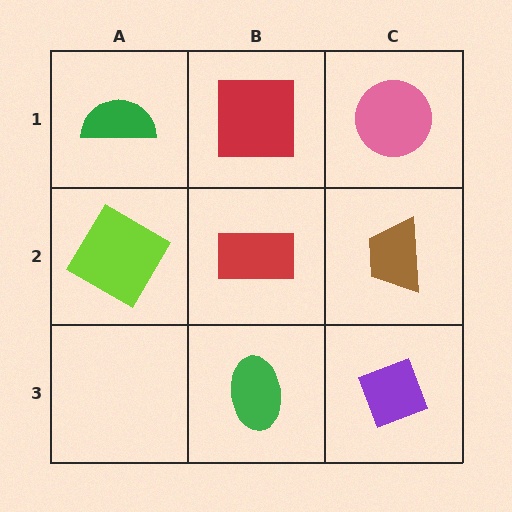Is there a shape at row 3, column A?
No, that cell is empty.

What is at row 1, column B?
A red square.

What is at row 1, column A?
A green semicircle.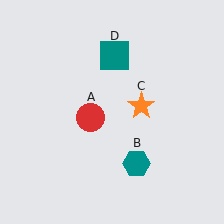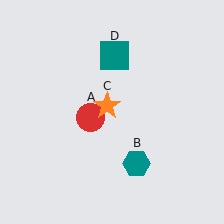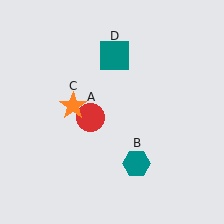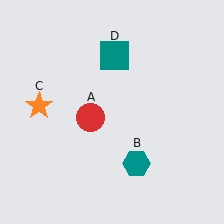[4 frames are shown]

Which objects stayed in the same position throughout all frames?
Red circle (object A) and teal hexagon (object B) and teal square (object D) remained stationary.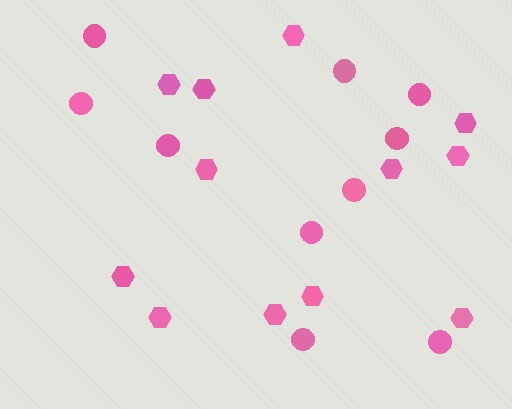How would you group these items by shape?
There are 2 groups: one group of hexagons (12) and one group of circles (10).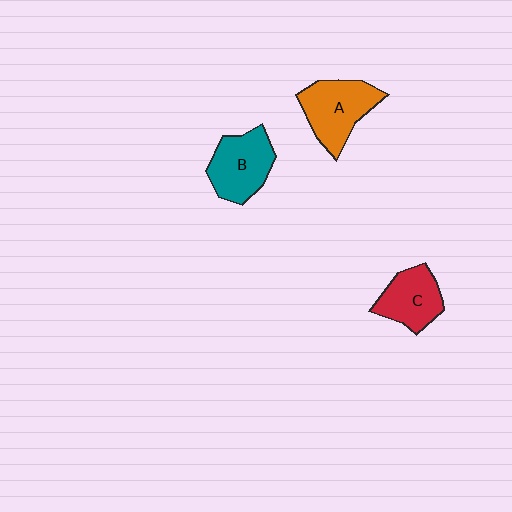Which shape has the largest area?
Shape A (orange).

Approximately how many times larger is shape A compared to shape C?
Approximately 1.3 times.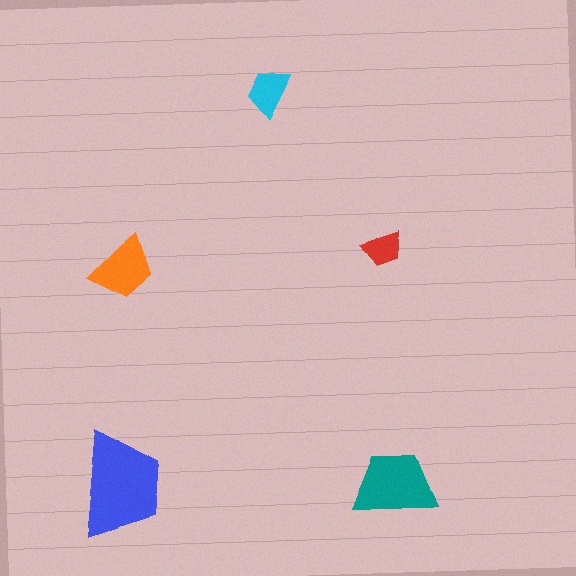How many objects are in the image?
There are 5 objects in the image.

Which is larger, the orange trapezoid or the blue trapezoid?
The blue one.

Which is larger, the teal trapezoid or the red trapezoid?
The teal one.